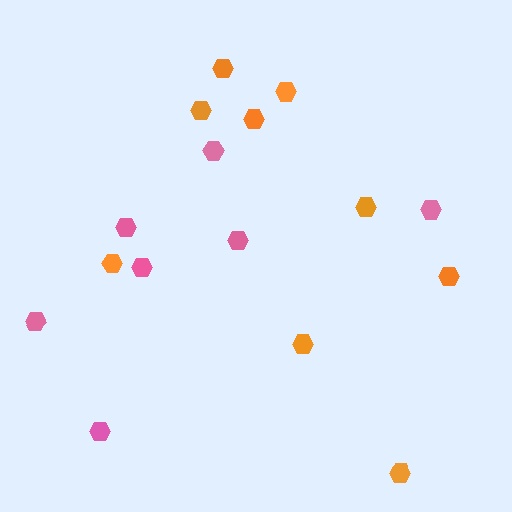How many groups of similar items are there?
There are 2 groups: one group of orange hexagons (9) and one group of pink hexagons (7).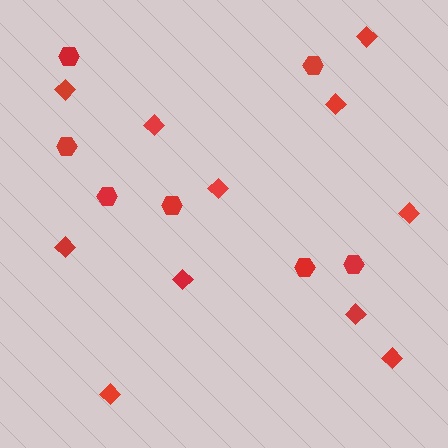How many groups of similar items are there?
There are 2 groups: one group of diamonds (11) and one group of hexagons (7).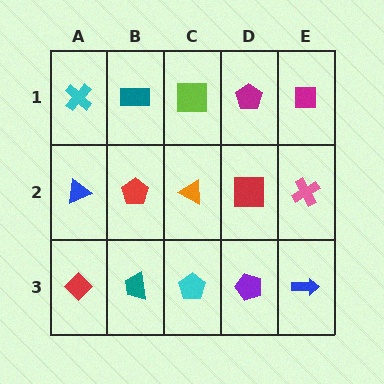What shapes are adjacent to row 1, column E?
A pink cross (row 2, column E), a magenta pentagon (row 1, column D).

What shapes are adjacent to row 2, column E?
A magenta square (row 1, column E), a blue arrow (row 3, column E), a red square (row 2, column D).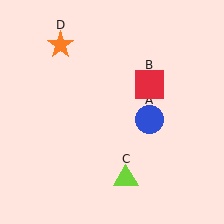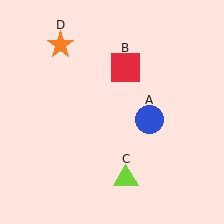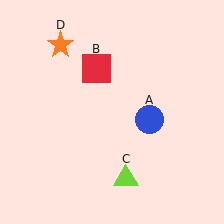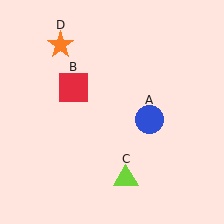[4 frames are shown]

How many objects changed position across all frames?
1 object changed position: red square (object B).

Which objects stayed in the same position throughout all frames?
Blue circle (object A) and lime triangle (object C) and orange star (object D) remained stationary.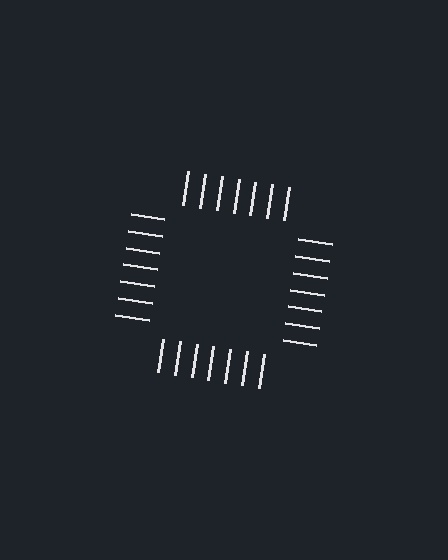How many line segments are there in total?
28 — 7 along each of the 4 edges.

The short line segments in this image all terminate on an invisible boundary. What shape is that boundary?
An illusory square — the line segments terminate on its edges but no continuous stroke is drawn.